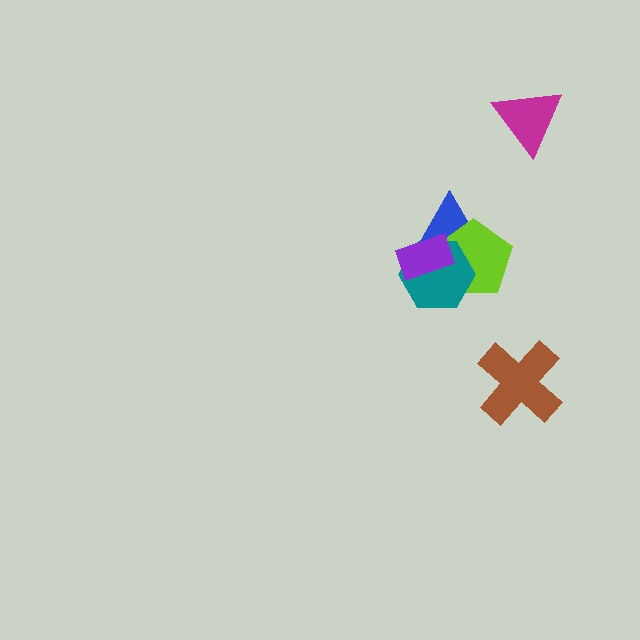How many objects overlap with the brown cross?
0 objects overlap with the brown cross.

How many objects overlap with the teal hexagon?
3 objects overlap with the teal hexagon.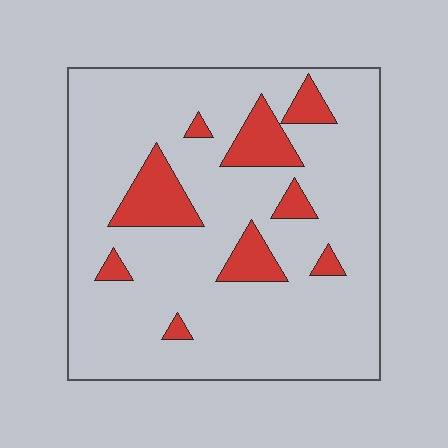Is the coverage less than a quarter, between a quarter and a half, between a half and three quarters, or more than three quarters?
Less than a quarter.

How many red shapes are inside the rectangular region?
9.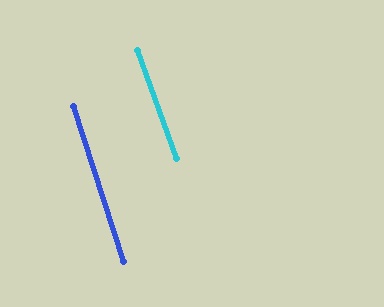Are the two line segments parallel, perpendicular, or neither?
Parallel — their directions differ by only 1.5°.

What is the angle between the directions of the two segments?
Approximately 1 degree.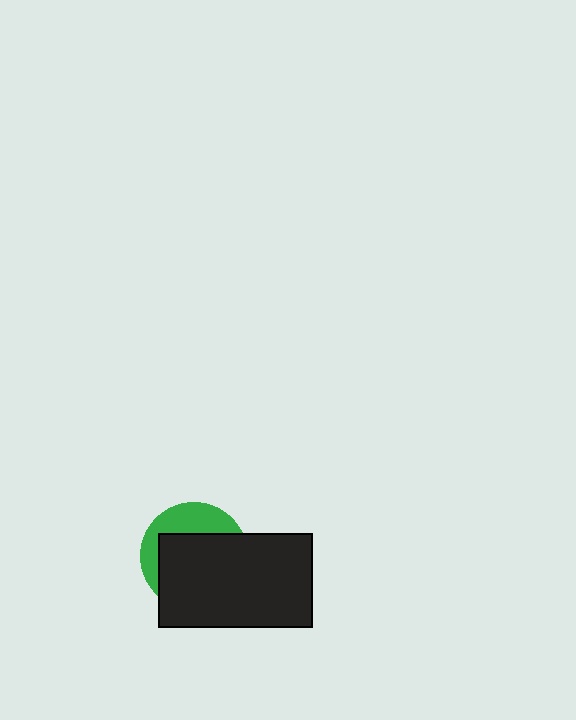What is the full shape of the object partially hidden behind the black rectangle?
The partially hidden object is a green circle.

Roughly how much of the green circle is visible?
A small part of it is visible (roughly 33%).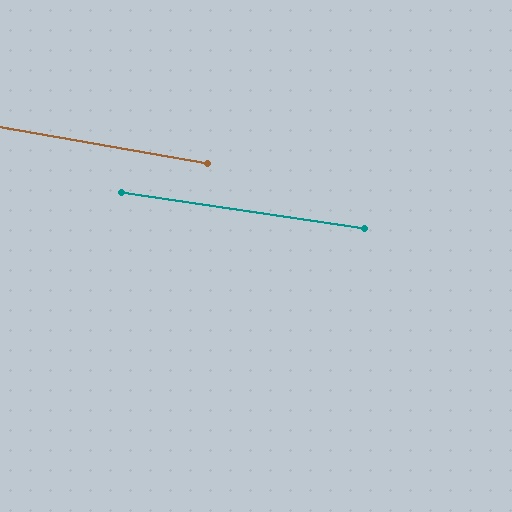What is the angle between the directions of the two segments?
Approximately 2 degrees.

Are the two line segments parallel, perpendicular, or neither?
Parallel — their directions differ by only 1.6°.